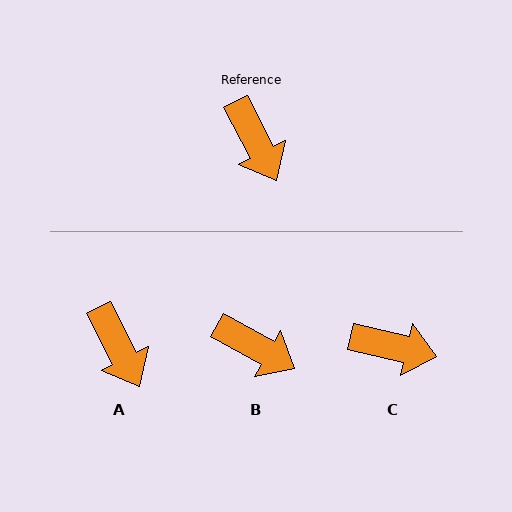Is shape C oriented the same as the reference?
No, it is off by about 49 degrees.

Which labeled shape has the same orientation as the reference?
A.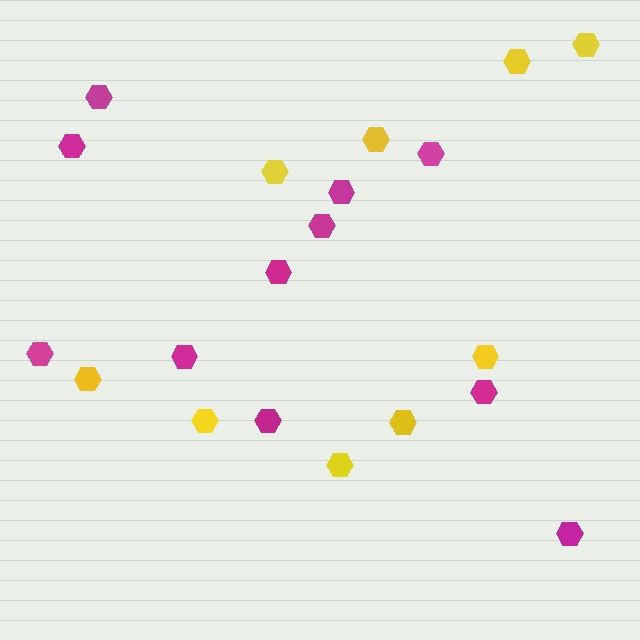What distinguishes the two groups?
There are 2 groups: one group of magenta hexagons (11) and one group of yellow hexagons (9).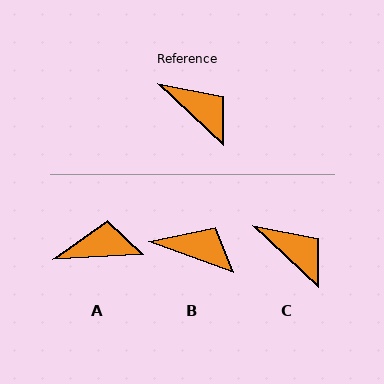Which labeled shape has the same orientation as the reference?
C.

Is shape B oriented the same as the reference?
No, it is off by about 23 degrees.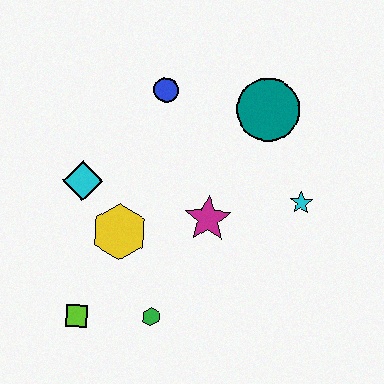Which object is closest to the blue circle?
The teal circle is closest to the blue circle.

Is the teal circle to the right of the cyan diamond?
Yes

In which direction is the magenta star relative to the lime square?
The magenta star is to the right of the lime square.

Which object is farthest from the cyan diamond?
The cyan star is farthest from the cyan diamond.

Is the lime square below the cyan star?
Yes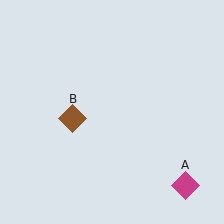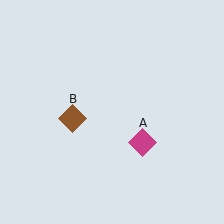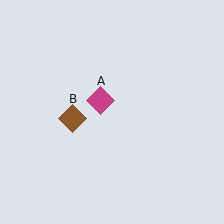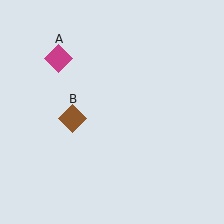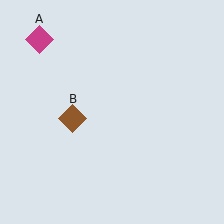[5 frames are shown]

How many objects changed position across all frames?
1 object changed position: magenta diamond (object A).